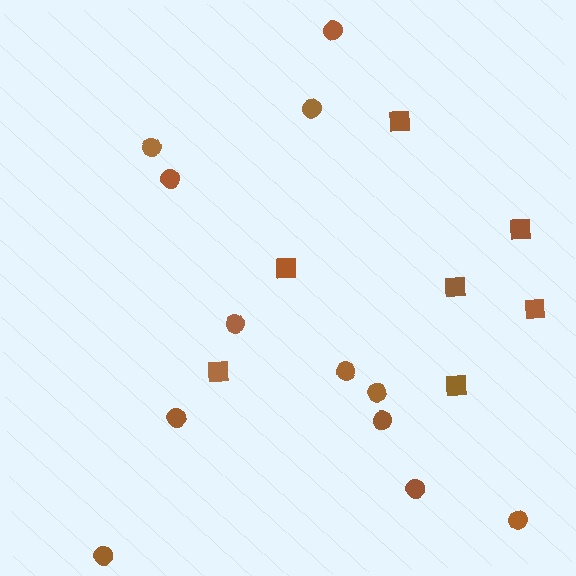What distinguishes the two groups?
There are 2 groups: one group of circles (12) and one group of squares (7).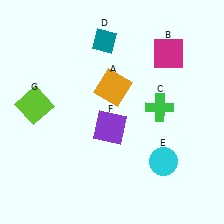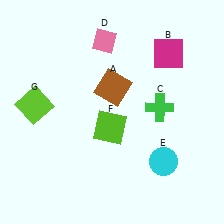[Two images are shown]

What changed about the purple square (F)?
In Image 1, F is purple. In Image 2, it changed to lime.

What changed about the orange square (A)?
In Image 1, A is orange. In Image 2, it changed to brown.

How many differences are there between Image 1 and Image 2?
There are 3 differences between the two images.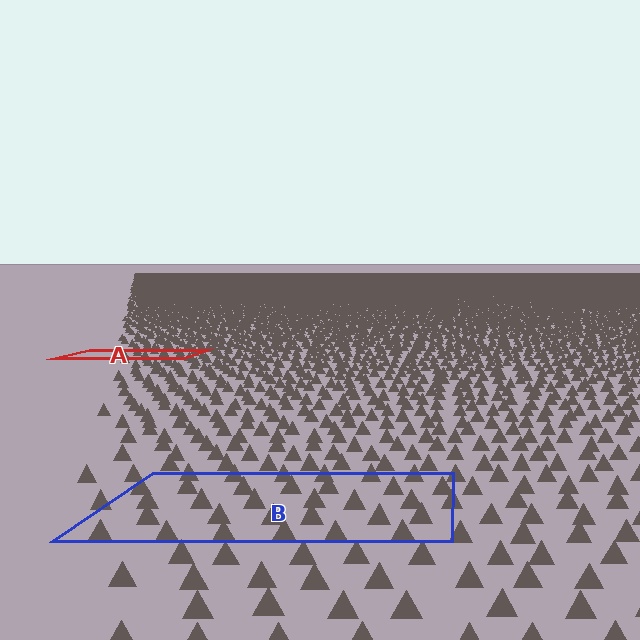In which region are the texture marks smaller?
The texture marks are smaller in region A, because it is farther away.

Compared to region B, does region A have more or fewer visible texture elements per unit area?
Region A has more texture elements per unit area — they are packed more densely because it is farther away.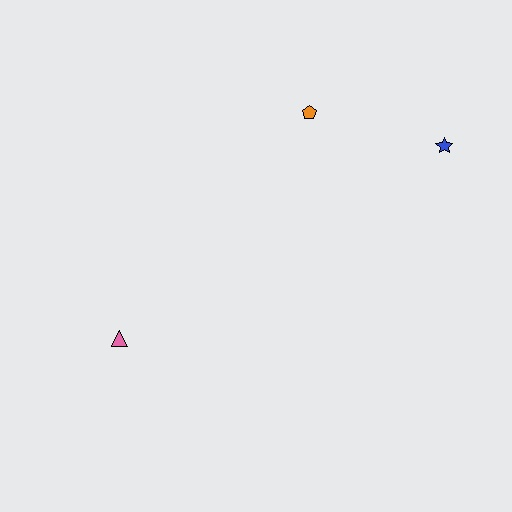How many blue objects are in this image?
There is 1 blue object.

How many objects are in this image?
There are 3 objects.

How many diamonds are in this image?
There are no diamonds.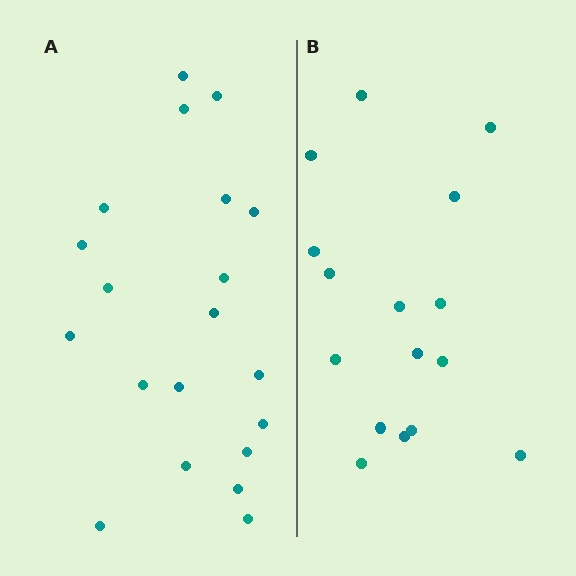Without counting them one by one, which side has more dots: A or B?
Region A (the left region) has more dots.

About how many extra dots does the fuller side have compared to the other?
Region A has about 4 more dots than region B.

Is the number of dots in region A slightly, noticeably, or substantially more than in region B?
Region A has noticeably more, but not dramatically so. The ratio is roughly 1.2 to 1.